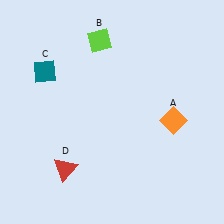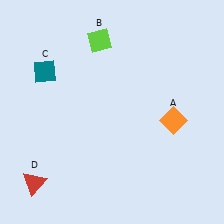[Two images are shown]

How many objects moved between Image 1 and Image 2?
1 object moved between the two images.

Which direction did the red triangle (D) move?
The red triangle (D) moved left.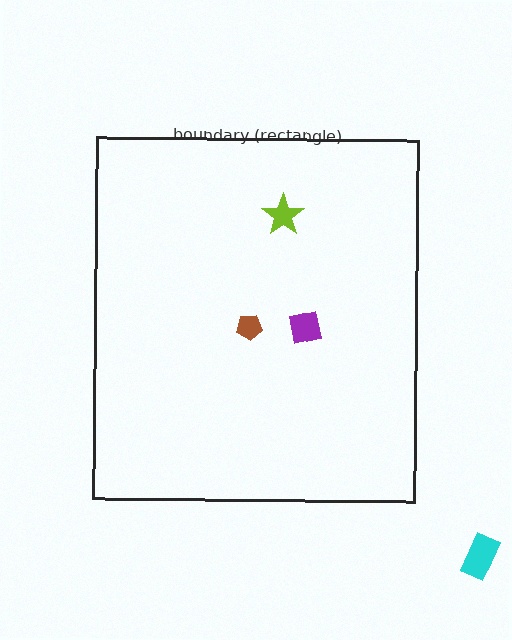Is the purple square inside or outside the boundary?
Inside.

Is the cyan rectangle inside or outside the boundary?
Outside.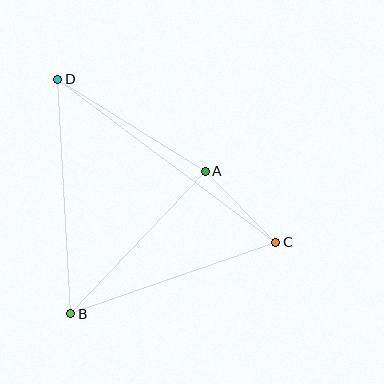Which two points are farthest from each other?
Points C and D are farthest from each other.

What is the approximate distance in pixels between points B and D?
The distance between B and D is approximately 235 pixels.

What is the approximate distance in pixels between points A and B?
The distance between A and B is approximately 196 pixels.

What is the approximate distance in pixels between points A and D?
The distance between A and D is approximately 174 pixels.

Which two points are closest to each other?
Points A and C are closest to each other.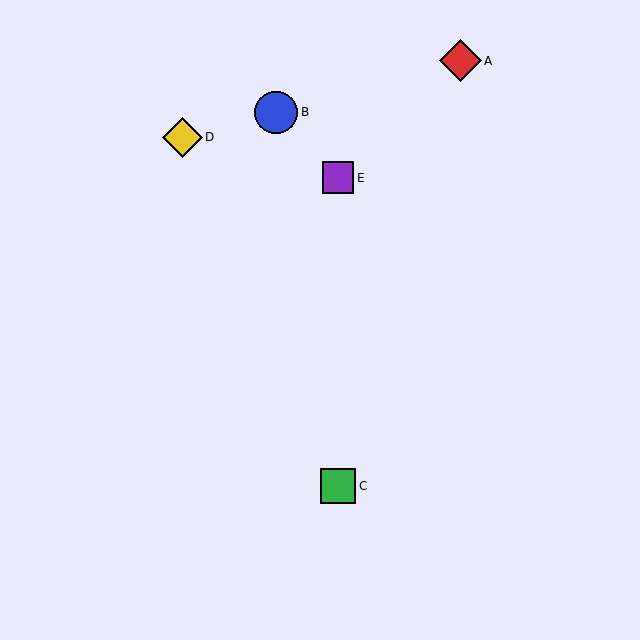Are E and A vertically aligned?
No, E is at x≈338 and A is at x≈460.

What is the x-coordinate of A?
Object A is at x≈460.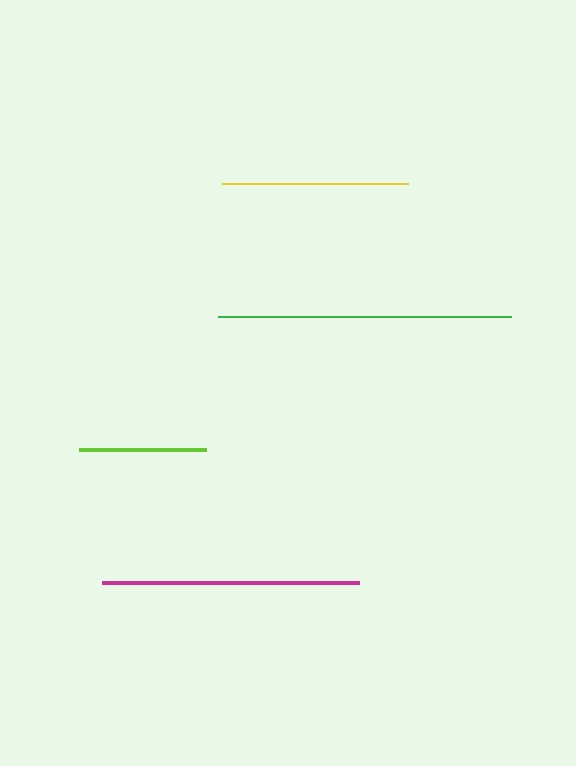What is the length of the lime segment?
The lime segment is approximately 126 pixels long.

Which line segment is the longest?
The green line is the longest at approximately 293 pixels.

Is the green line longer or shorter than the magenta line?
The green line is longer than the magenta line.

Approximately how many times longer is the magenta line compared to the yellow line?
The magenta line is approximately 1.4 times the length of the yellow line.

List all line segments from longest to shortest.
From longest to shortest: green, magenta, yellow, lime.